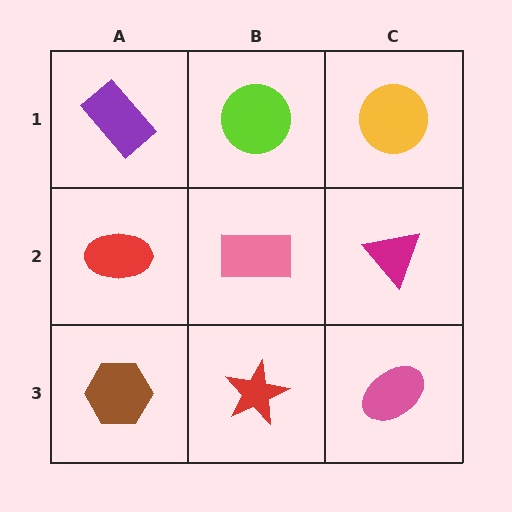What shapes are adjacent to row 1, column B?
A pink rectangle (row 2, column B), a purple rectangle (row 1, column A), a yellow circle (row 1, column C).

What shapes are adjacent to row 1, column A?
A red ellipse (row 2, column A), a lime circle (row 1, column B).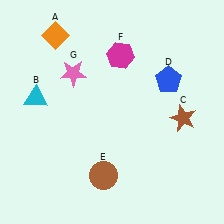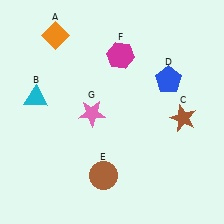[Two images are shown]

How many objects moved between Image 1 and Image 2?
1 object moved between the two images.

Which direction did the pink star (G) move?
The pink star (G) moved down.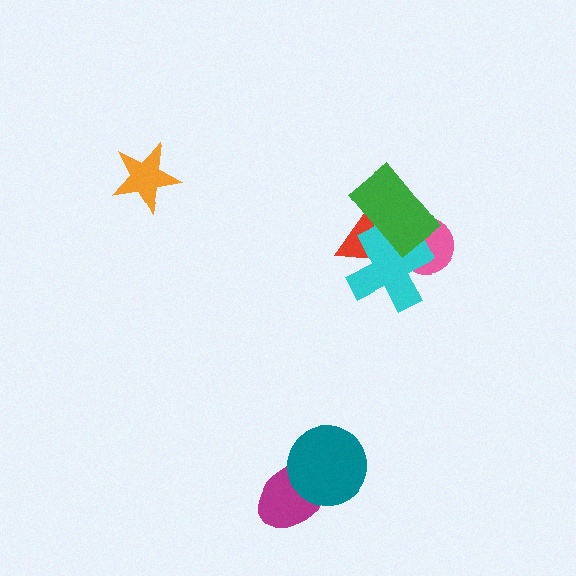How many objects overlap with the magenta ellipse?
1 object overlaps with the magenta ellipse.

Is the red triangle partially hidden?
Yes, it is partially covered by another shape.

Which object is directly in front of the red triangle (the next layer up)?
The cyan cross is directly in front of the red triangle.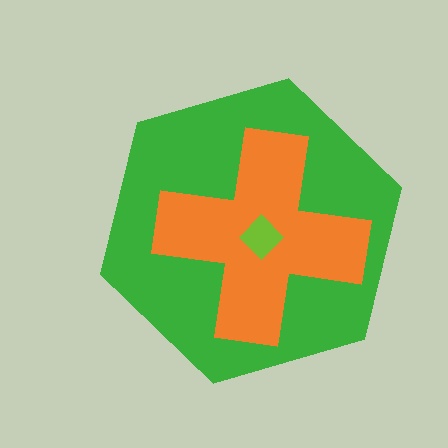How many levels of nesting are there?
3.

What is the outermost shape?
The green hexagon.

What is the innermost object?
The lime diamond.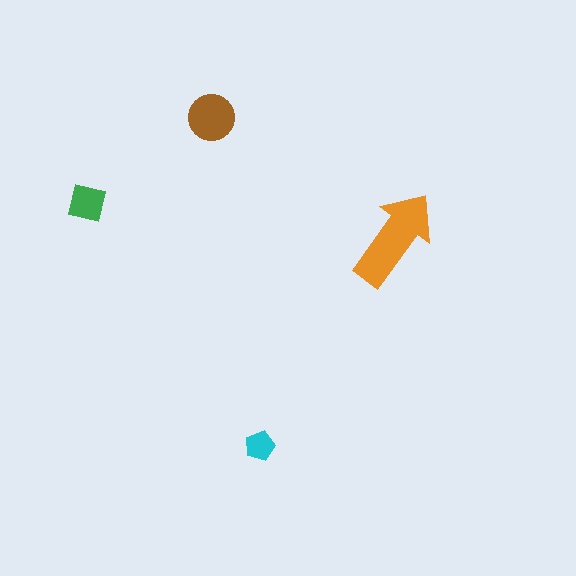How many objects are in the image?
There are 4 objects in the image.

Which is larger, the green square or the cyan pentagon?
The green square.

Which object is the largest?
The orange arrow.